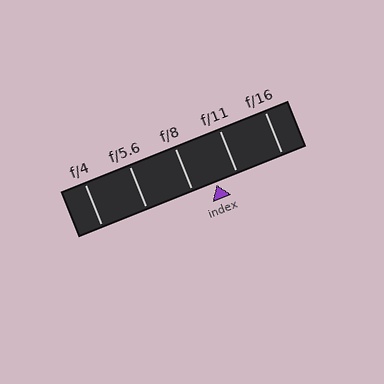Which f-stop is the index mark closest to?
The index mark is closest to f/11.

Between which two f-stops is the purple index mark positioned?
The index mark is between f/8 and f/11.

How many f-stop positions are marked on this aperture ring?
There are 5 f-stop positions marked.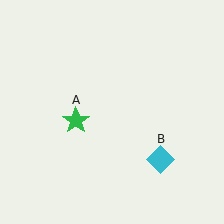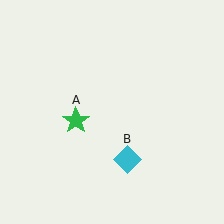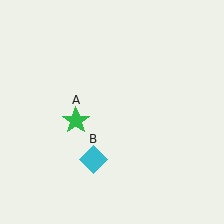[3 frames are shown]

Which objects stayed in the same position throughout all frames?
Green star (object A) remained stationary.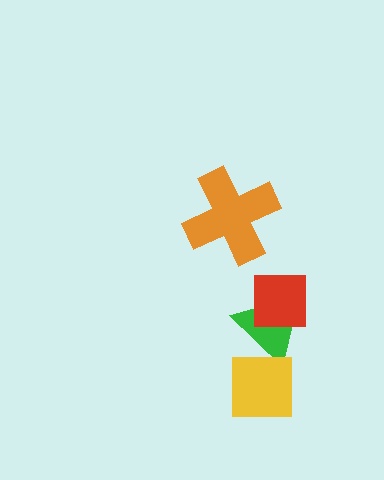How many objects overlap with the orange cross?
0 objects overlap with the orange cross.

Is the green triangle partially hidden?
Yes, it is partially covered by another shape.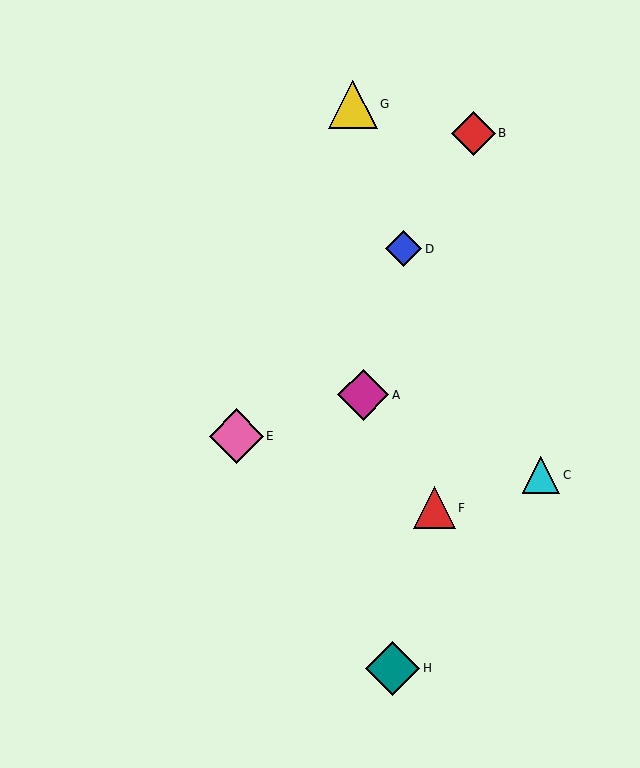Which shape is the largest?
The pink diamond (labeled E) is the largest.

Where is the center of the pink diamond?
The center of the pink diamond is at (236, 436).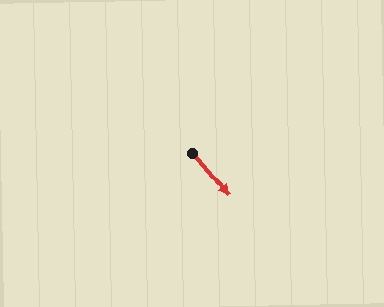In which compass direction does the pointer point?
Southeast.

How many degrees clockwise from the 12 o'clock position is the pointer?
Approximately 139 degrees.